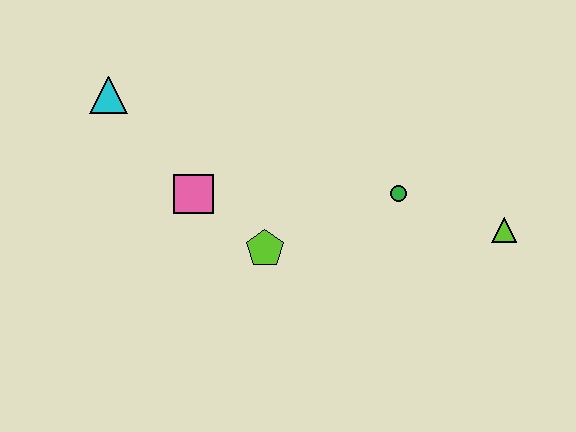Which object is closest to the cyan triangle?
The pink square is closest to the cyan triangle.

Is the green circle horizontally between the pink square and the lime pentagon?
No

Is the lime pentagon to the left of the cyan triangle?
No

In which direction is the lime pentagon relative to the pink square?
The lime pentagon is to the right of the pink square.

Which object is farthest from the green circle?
The cyan triangle is farthest from the green circle.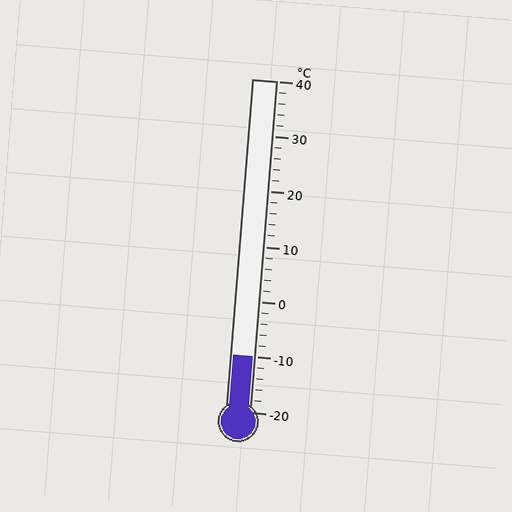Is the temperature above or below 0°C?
The temperature is below 0°C.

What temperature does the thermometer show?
The thermometer shows approximately -10°C.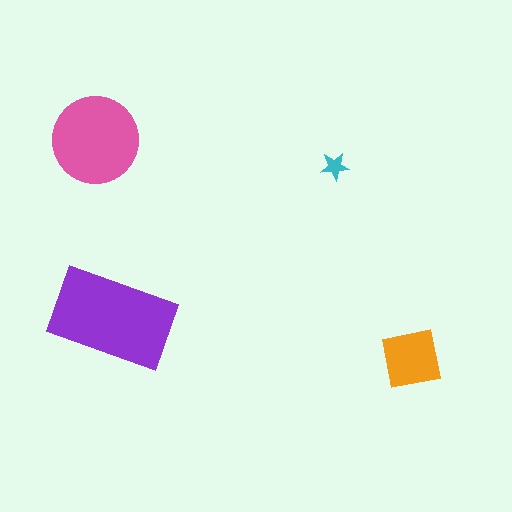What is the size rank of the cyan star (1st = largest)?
4th.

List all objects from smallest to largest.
The cyan star, the orange square, the pink circle, the purple rectangle.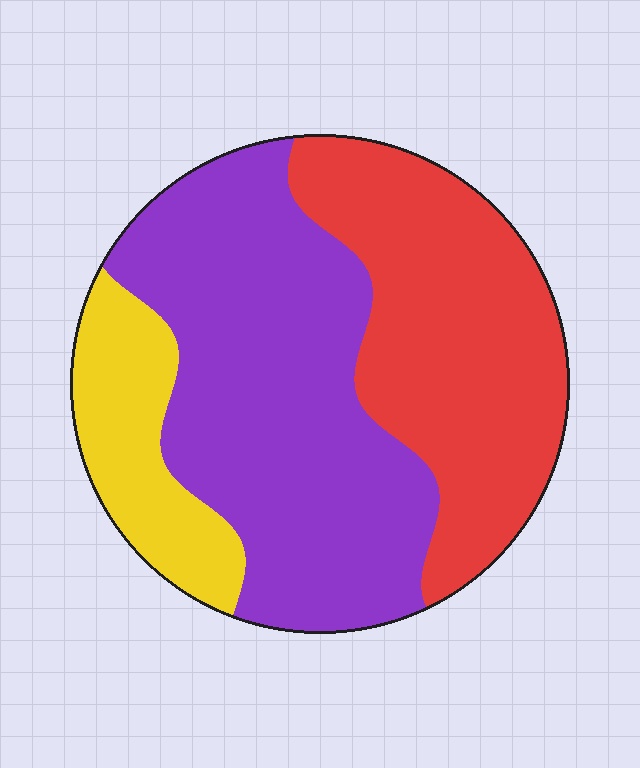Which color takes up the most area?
Purple, at roughly 50%.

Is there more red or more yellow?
Red.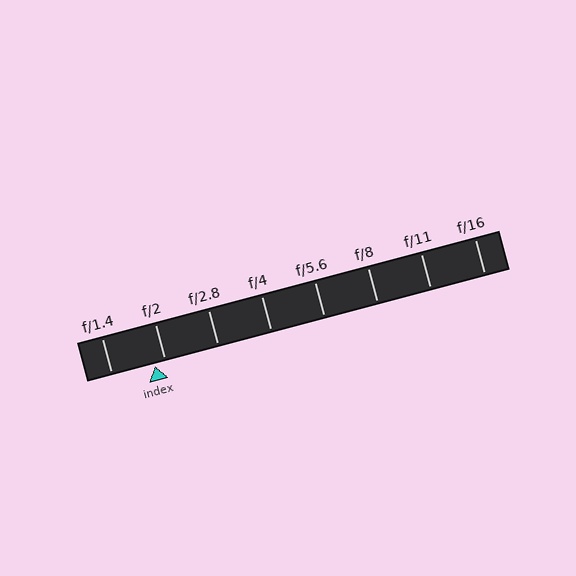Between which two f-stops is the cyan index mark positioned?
The index mark is between f/1.4 and f/2.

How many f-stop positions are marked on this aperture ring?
There are 8 f-stop positions marked.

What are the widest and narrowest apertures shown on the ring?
The widest aperture shown is f/1.4 and the narrowest is f/16.